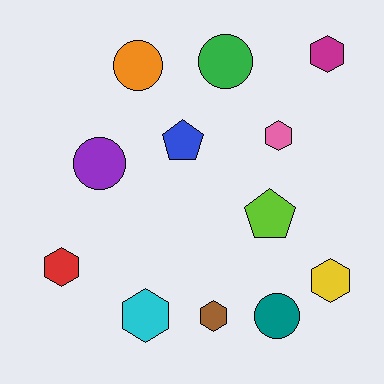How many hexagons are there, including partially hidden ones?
There are 6 hexagons.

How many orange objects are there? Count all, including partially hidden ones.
There is 1 orange object.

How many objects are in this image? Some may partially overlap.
There are 12 objects.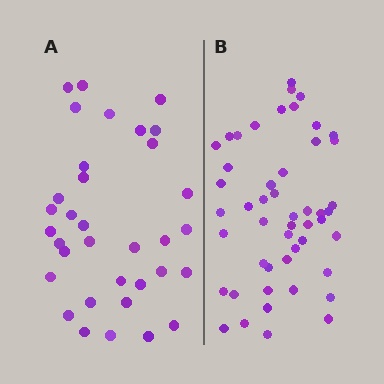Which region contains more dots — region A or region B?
Region B (the right region) has more dots.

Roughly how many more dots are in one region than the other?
Region B has approximately 15 more dots than region A.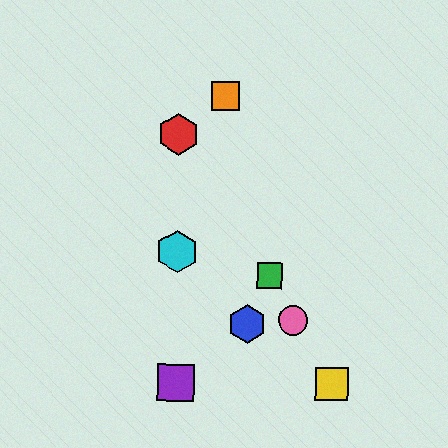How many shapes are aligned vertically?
3 shapes (the red hexagon, the purple square, the cyan hexagon) are aligned vertically.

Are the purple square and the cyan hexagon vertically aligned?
Yes, both are at x≈176.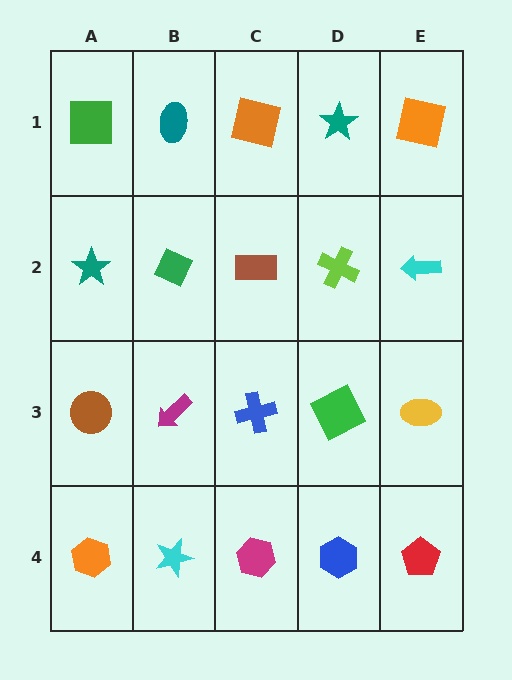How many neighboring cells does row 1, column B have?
3.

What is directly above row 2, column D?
A teal star.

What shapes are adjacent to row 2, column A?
A green square (row 1, column A), a brown circle (row 3, column A), a green diamond (row 2, column B).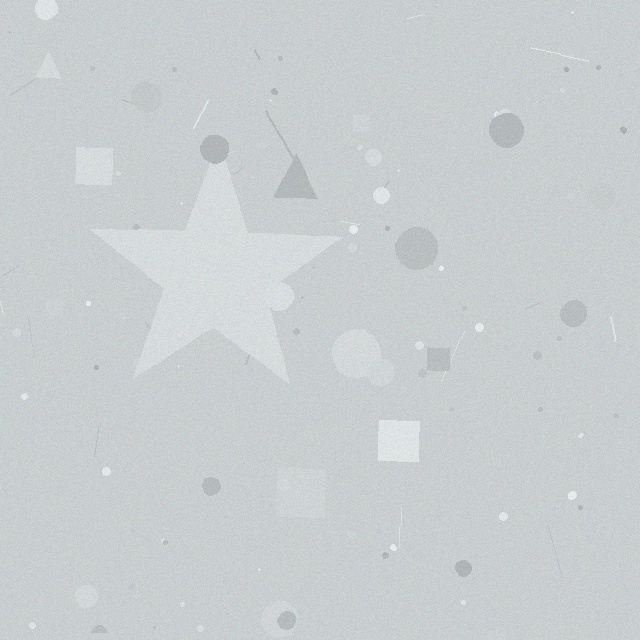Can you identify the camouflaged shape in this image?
The camouflaged shape is a star.